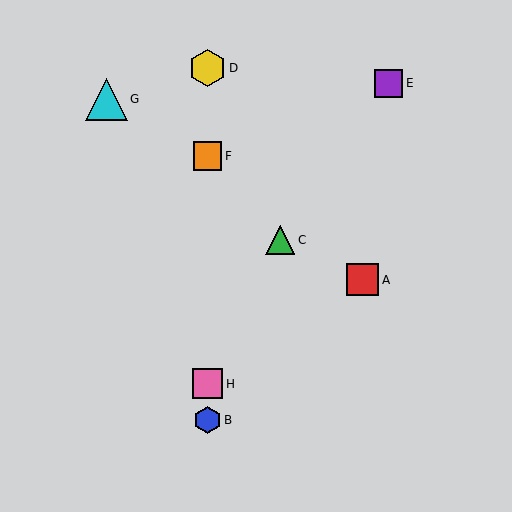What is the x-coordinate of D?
Object D is at x≈208.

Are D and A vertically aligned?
No, D is at x≈208 and A is at x≈362.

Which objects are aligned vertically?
Objects B, D, F, H are aligned vertically.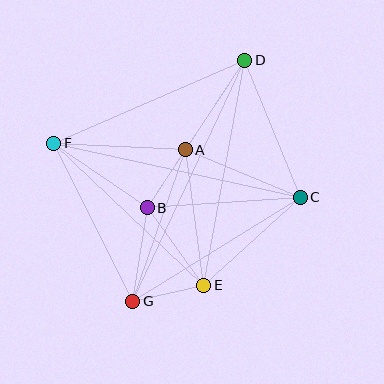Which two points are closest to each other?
Points A and B are closest to each other.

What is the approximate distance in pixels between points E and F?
The distance between E and F is approximately 207 pixels.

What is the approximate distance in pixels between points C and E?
The distance between C and E is approximately 131 pixels.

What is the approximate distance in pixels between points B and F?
The distance between B and F is approximately 113 pixels.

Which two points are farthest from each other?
Points D and G are farthest from each other.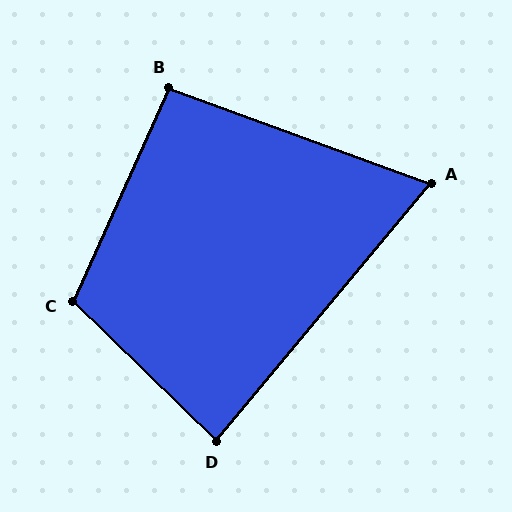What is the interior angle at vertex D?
Approximately 86 degrees (approximately right).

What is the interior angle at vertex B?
Approximately 94 degrees (approximately right).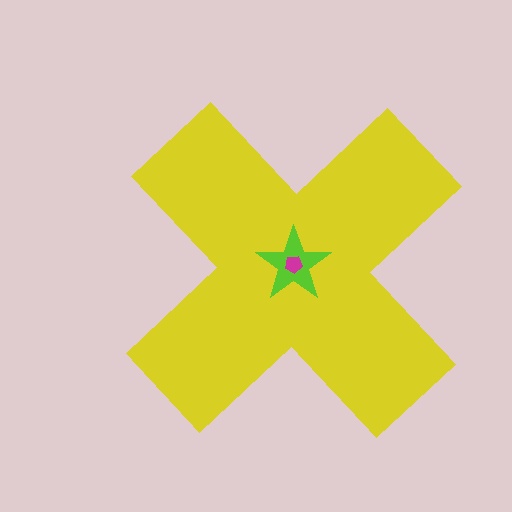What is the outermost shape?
The yellow cross.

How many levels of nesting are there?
3.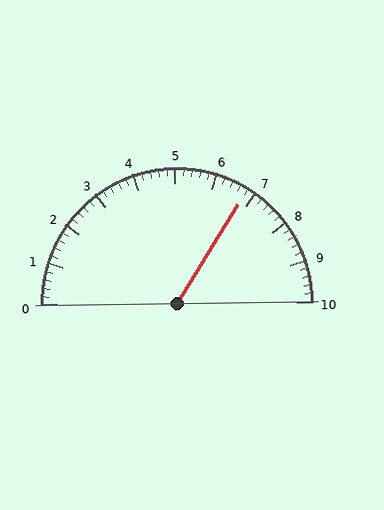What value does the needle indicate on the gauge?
The needle indicates approximately 6.8.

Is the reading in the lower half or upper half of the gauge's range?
The reading is in the upper half of the range (0 to 10).